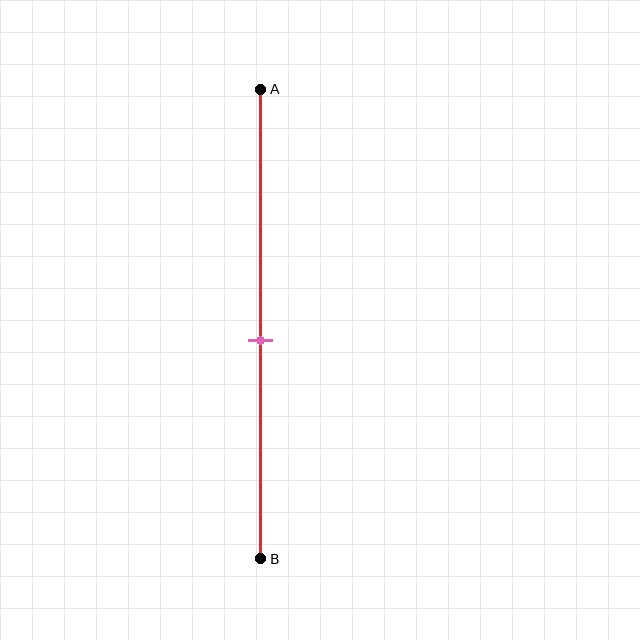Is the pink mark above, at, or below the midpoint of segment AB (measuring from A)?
The pink mark is below the midpoint of segment AB.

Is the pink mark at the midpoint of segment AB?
No, the mark is at about 55% from A, not at the 50% midpoint.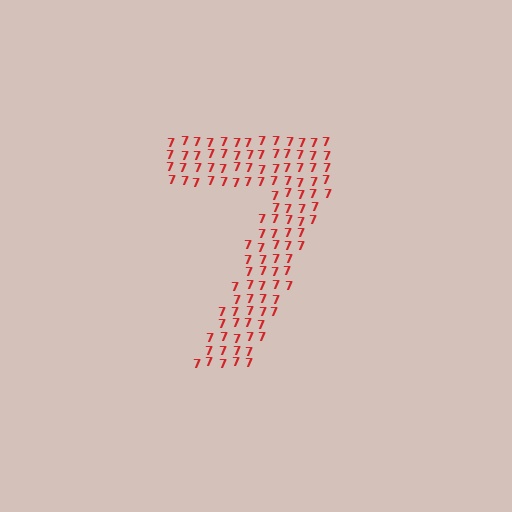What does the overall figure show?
The overall figure shows the digit 7.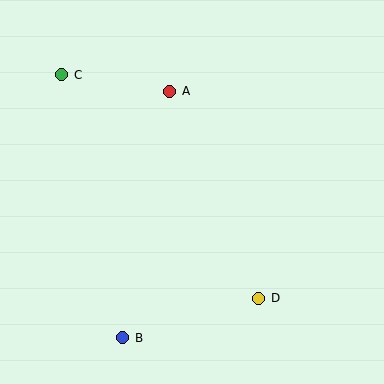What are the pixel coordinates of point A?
Point A is at (170, 91).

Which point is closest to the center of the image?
Point A at (170, 91) is closest to the center.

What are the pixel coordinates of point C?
Point C is at (62, 75).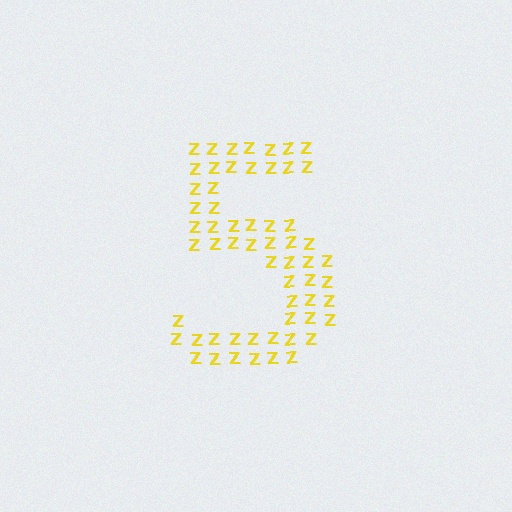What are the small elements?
The small elements are letter Z's.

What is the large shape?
The large shape is the digit 5.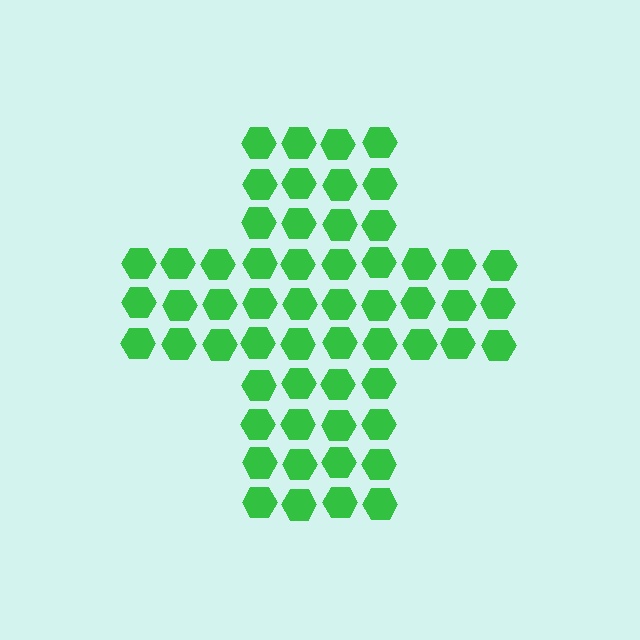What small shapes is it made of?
It is made of small hexagons.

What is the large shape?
The large shape is a cross.